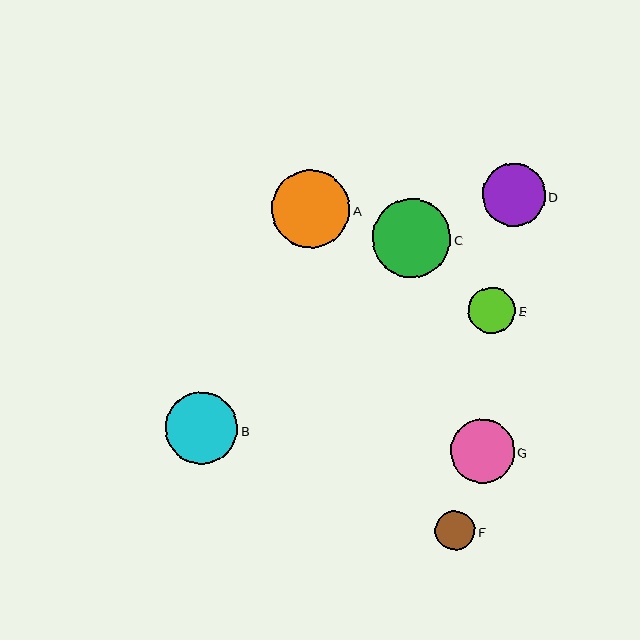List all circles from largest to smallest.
From largest to smallest: C, A, B, G, D, E, F.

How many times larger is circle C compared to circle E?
Circle C is approximately 1.7 times the size of circle E.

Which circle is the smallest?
Circle F is the smallest with a size of approximately 40 pixels.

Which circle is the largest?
Circle C is the largest with a size of approximately 79 pixels.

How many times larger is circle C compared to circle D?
Circle C is approximately 1.2 times the size of circle D.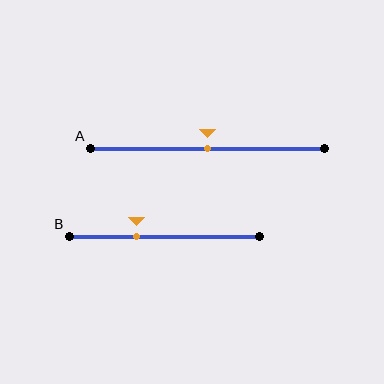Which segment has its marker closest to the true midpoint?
Segment A has its marker closest to the true midpoint.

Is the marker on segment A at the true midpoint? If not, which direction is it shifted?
Yes, the marker on segment A is at the true midpoint.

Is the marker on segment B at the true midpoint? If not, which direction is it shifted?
No, the marker on segment B is shifted to the left by about 15% of the segment length.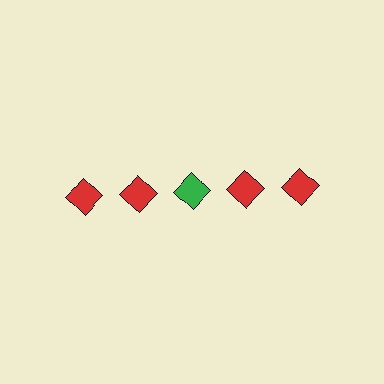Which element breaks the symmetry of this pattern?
The green diamond in the top row, center column breaks the symmetry. All other shapes are red diamonds.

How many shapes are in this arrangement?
There are 5 shapes arranged in a grid pattern.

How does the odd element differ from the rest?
It has a different color: green instead of red.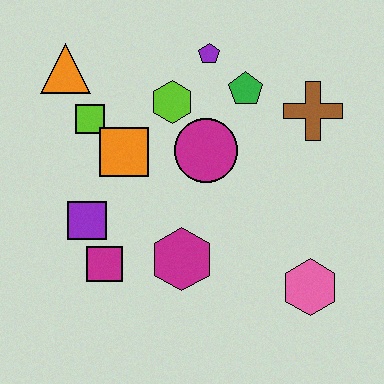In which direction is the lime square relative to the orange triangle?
The lime square is below the orange triangle.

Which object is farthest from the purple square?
The brown cross is farthest from the purple square.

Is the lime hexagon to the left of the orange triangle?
No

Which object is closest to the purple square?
The magenta square is closest to the purple square.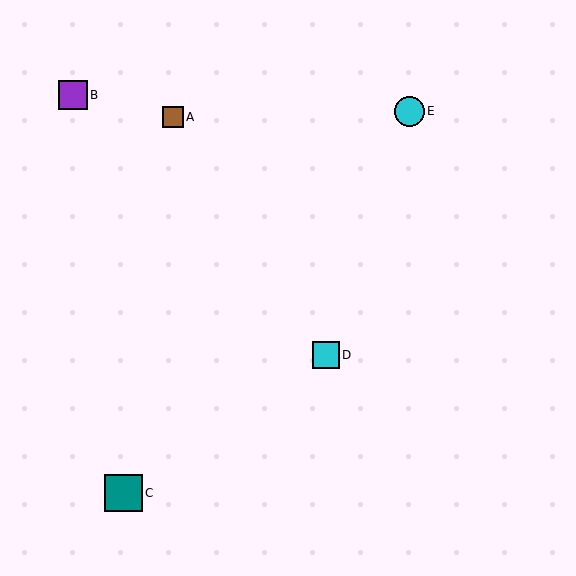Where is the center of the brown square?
The center of the brown square is at (173, 117).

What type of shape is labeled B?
Shape B is a purple square.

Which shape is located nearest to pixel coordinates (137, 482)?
The teal square (labeled C) at (124, 493) is nearest to that location.